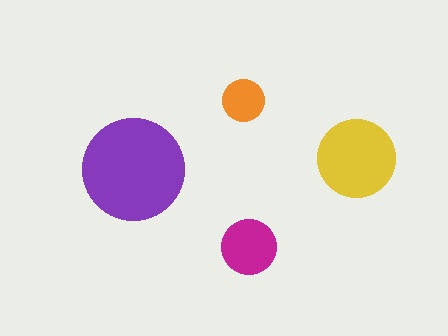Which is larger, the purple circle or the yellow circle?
The purple one.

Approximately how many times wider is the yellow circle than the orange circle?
About 2 times wider.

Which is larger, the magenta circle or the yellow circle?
The yellow one.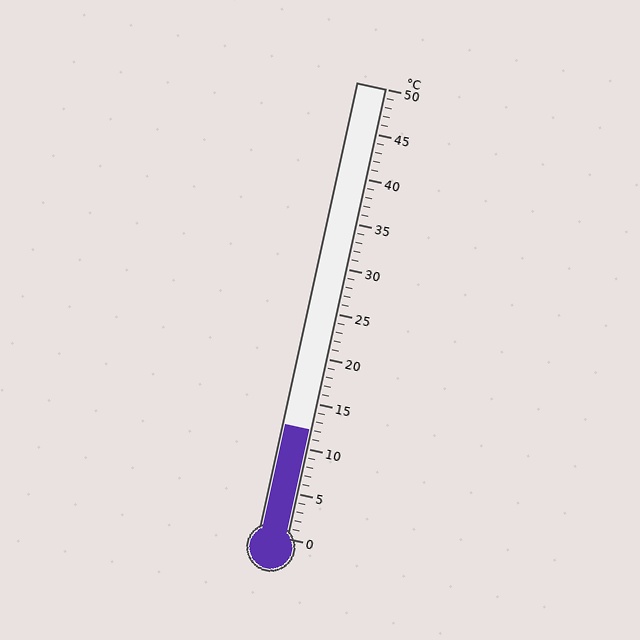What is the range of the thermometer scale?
The thermometer scale ranges from 0°C to 50°C.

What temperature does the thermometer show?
The thermometer shows approximately 12°C.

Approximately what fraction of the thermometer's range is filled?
The thermometer is filled to approximately 25% of its range.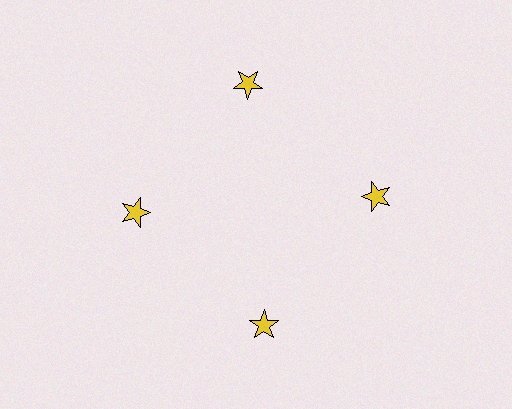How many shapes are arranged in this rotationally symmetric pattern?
There are 4 shapes, arranged in 4 groups of 1.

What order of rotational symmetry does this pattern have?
This pattern has 4-fold rotational symmetry.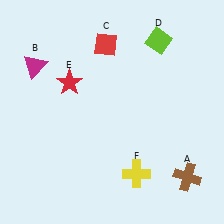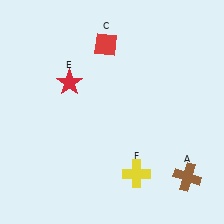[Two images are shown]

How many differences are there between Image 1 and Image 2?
There are 2 differences between the two images.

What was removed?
The lime diamond (D), the magenta triangle (B) were removed in Image 2.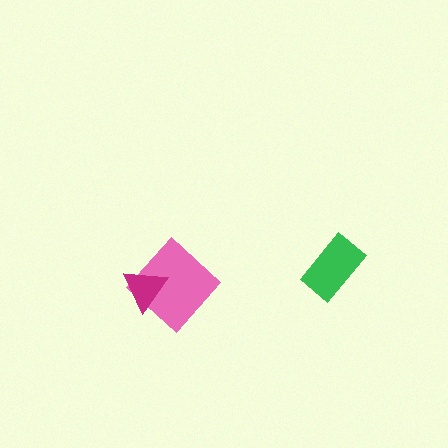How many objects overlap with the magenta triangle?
1 object overlaps with the magenta triangle.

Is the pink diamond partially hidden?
Yes, it is partially covered by another shape.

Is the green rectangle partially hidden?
No, no other shape covers it.